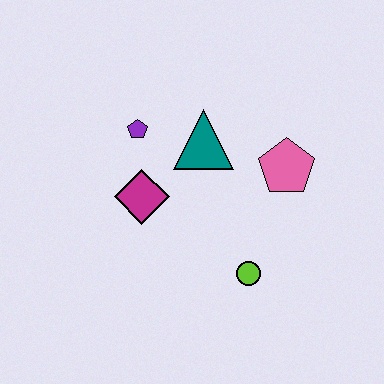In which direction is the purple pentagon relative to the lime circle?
The purple pentagon is above the lime circle.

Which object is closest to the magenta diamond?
The purple pentagon is closest to the magenta diamond.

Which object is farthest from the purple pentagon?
The lime circle is farthest from the purple pentagon.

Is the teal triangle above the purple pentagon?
No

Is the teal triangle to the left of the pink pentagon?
Yes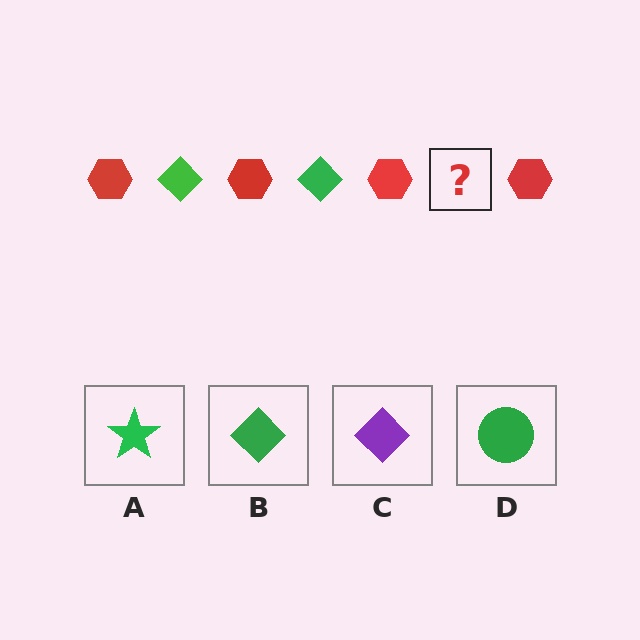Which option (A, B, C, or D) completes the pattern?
B.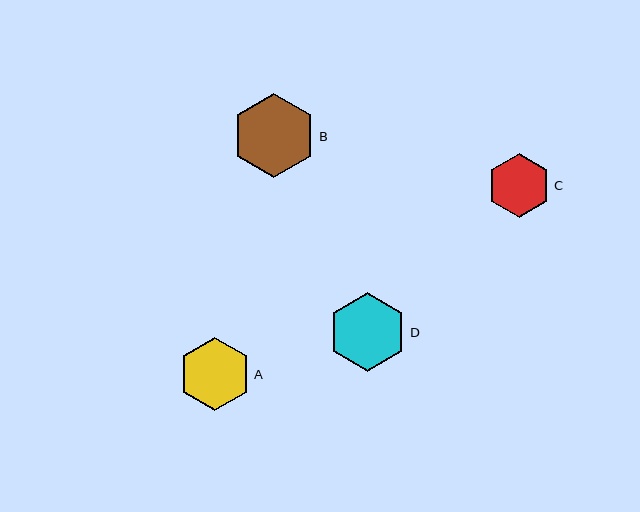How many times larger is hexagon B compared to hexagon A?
Hexagon B is approximately 1.2 times the size of hexagon A.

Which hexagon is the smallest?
Hexagon C is the smallest with a size of approximately 63 pixels.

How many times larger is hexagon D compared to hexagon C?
Hexagon D is approximately 1.2 times the size of hexagon C.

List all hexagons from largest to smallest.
From largest to smallest: B, D, A, C.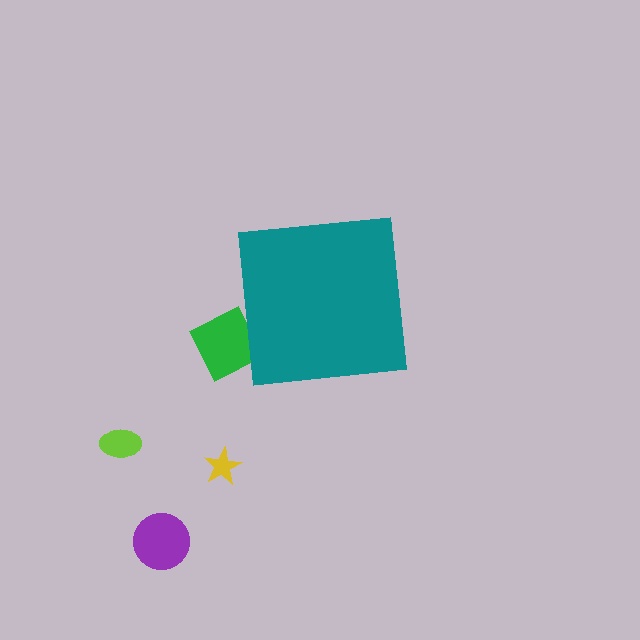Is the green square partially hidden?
Yes, the green square is partially hidden behind the teal square.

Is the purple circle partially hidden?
No, the purple circle is fully visible.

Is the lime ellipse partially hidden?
No, the lime ellipse is fully visible.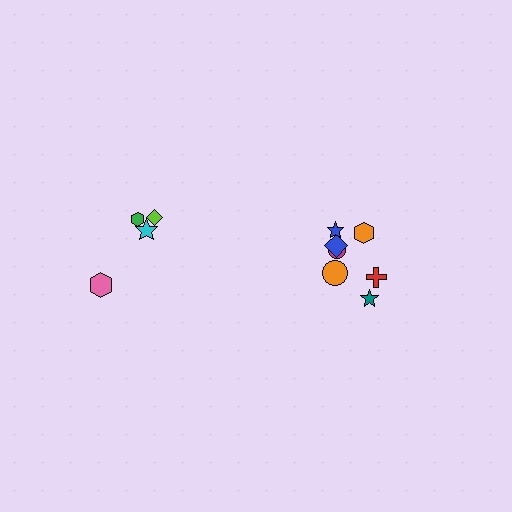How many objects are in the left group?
There are 4 objects.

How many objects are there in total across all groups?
There are 11 objects.